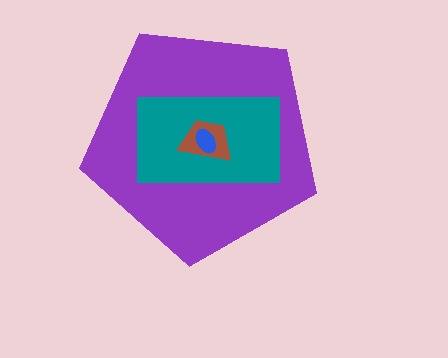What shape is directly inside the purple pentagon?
The teal rectangle.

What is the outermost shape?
The purple pentagon.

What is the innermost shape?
The blue ellipse.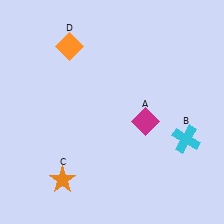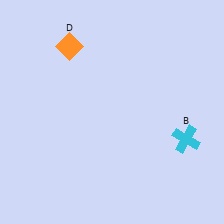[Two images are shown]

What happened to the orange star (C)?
The orange star (C) was removed in Image 2. It was in the bottom-left area of Image 1.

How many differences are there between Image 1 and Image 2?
There are 2 differences between the two images.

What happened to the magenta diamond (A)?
The magenta diamond (A) was removed in Image 2. It was in the bottom-right area of Image 1.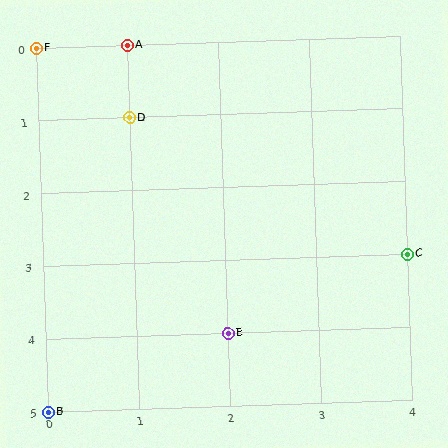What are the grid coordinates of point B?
Point B is at grid coordinates (0, 5).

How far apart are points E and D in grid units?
Points E and D are 1 column and 3 rows apart (about 3.2 grid units diagonally).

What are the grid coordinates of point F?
Point F is at grid coordinates (0, 0).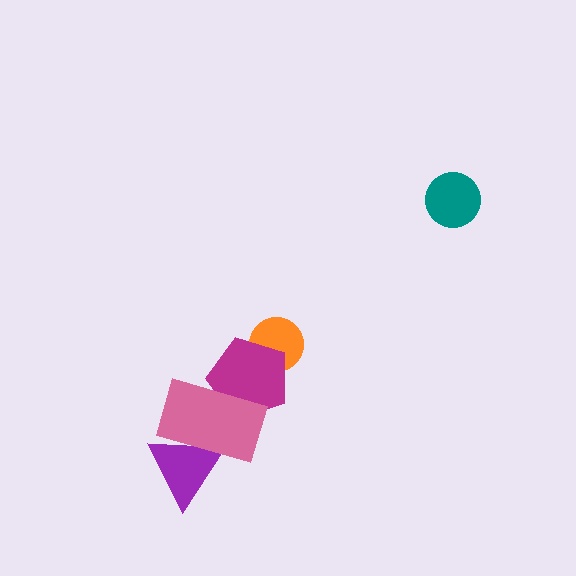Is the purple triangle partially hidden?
Yes, it is partially covered by another shape.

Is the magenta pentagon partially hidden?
Yes, it is partially covered by another shape.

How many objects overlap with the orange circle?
1 object overlaps with the orange circle.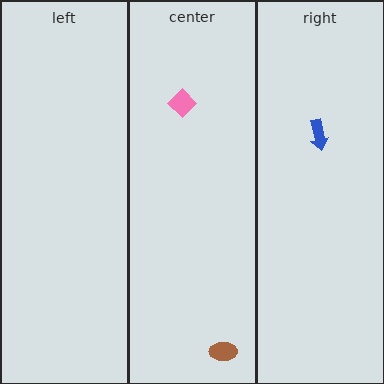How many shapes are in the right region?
1.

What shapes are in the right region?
The blue arrow.